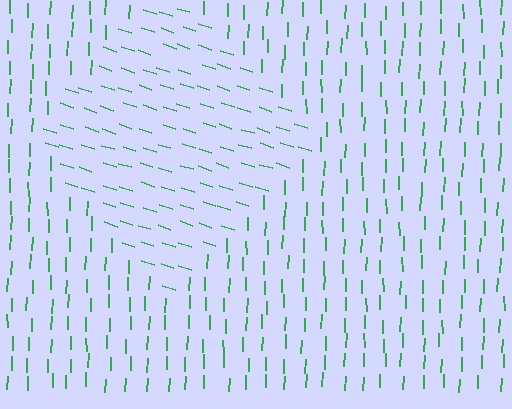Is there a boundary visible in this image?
Yes, there is a texture boundary formed by a change in line orientation.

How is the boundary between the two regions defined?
The boundary is defined purely by a change in line orientation (approximately 73 degrees difference). All lines are the same color and thickness.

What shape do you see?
I see a diamond.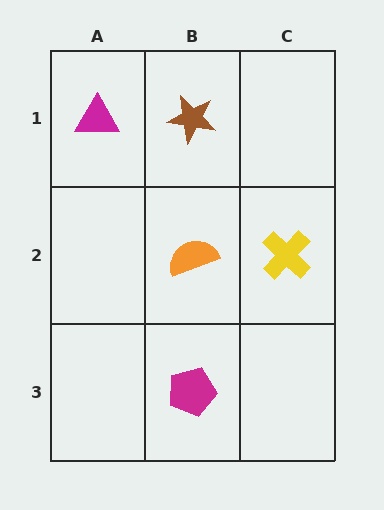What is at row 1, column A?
A magenta triangle.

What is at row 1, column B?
A brown star.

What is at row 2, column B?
An orange semicircle.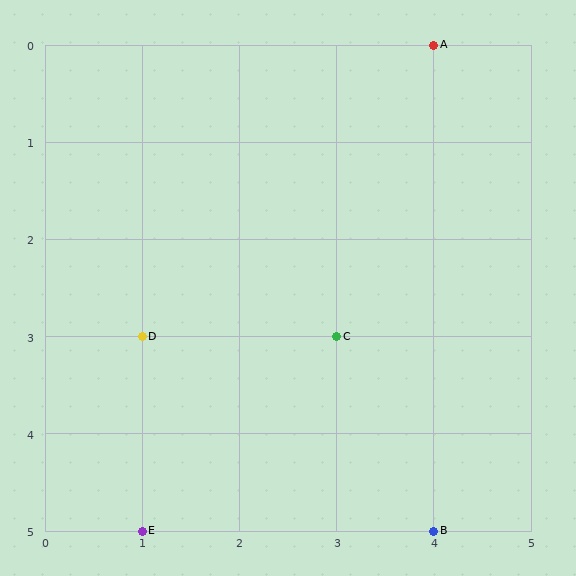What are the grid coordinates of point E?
Point E is at grid coordinates (1, 5).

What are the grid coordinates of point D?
Point D is at grid coordinates (1, 3).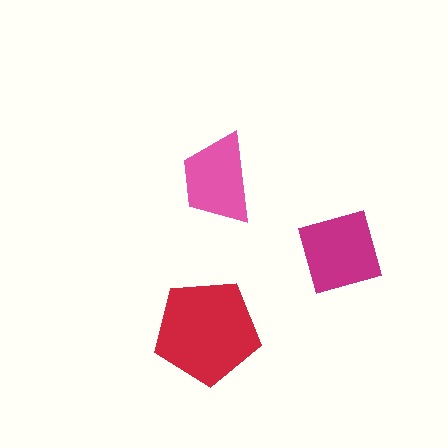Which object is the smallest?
The pink trapezoid.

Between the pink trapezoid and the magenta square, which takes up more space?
The magenta square.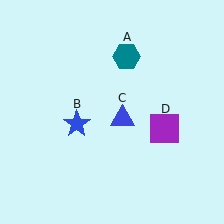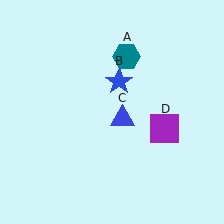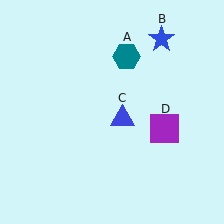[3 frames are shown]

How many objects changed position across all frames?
1 object changed position: blue star (object B).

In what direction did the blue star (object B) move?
The blue star (object B) moved up and to the right.